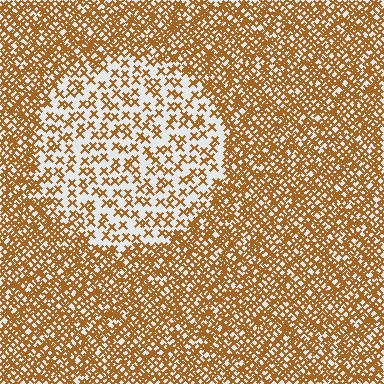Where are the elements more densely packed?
The elements are more densely packed outside the circle boundary.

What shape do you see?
I see a circle.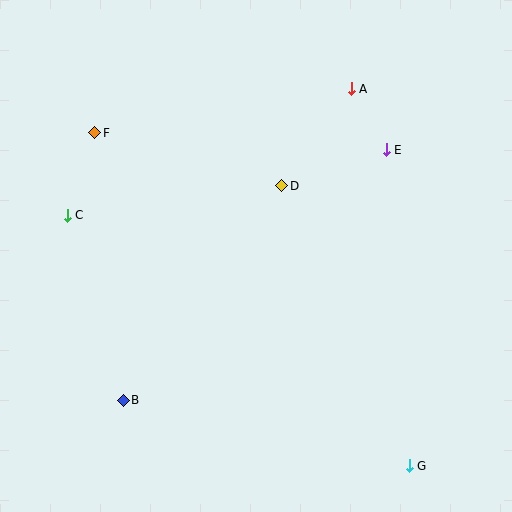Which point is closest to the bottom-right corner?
Point G is closest to the bottom-right corner.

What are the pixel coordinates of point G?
Point G is at (409, 466).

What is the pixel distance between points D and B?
The distance between D and B is 267 pixels.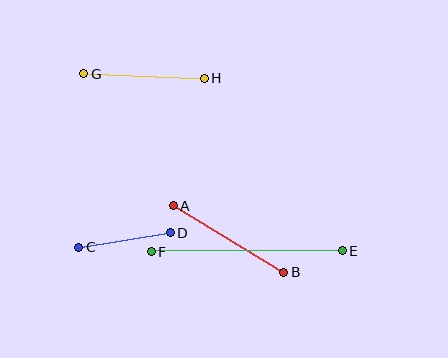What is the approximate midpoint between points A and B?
The midpoint is at approximately (228, 239) pixels.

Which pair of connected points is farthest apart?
Points E and F are farthest apart.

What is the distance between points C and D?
The distance is approximately 93 pixels.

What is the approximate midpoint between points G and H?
The midpoint is at approximately (144, 76) pixels.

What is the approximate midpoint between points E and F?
The midpoint is at approximately (247, 251) pixels.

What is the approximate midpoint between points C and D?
The midpoint is at approximately (125, 240) pixels.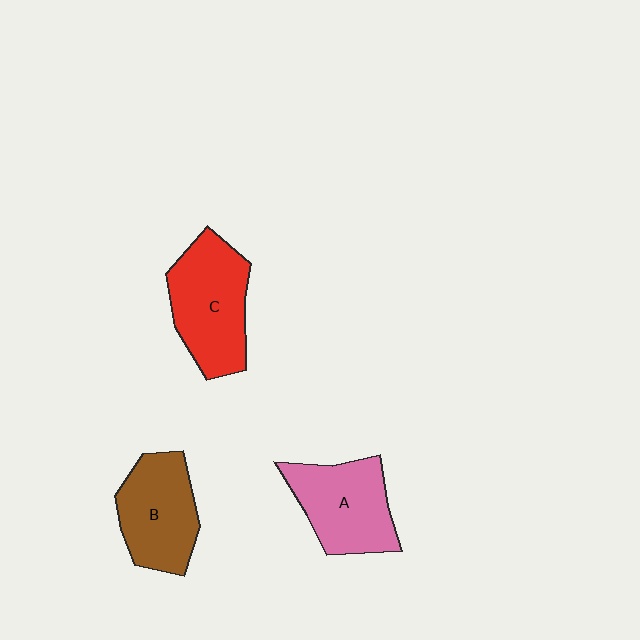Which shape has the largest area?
Shape C (red).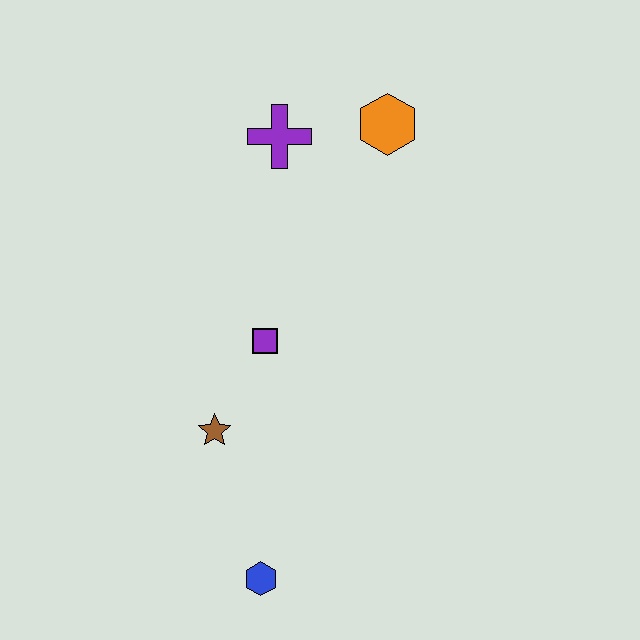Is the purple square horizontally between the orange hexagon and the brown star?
Yes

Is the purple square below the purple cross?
Yes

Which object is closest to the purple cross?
The orange hexagon is closest to the purple cross.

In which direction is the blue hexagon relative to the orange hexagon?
The blue hexagon is below the orange hexagon.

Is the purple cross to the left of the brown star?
No